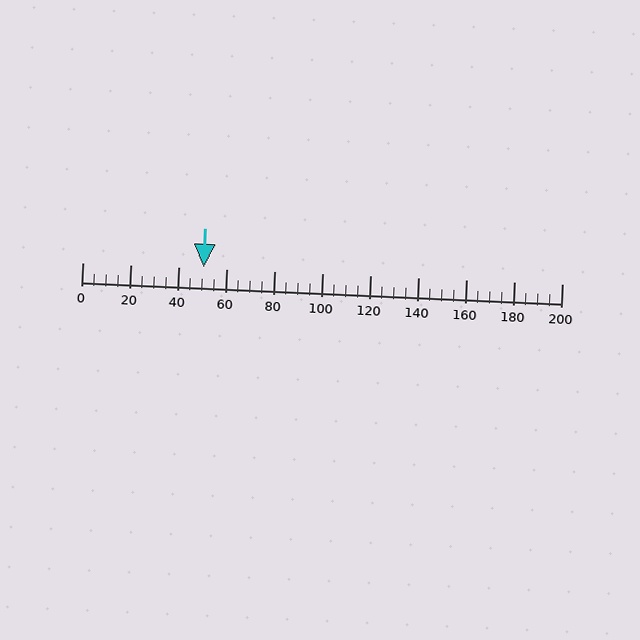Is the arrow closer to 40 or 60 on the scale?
The arrow is closer to 60.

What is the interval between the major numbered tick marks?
The major tick marks are spaced 20 units apart.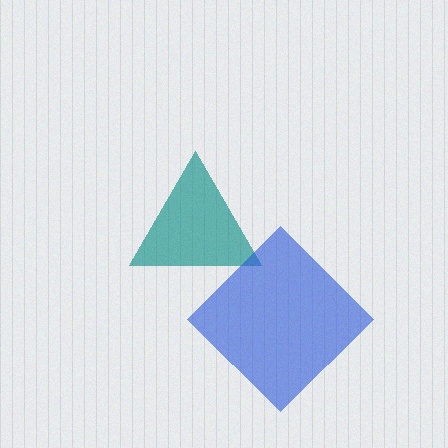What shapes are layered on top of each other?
The layered shapes are: a teal triangle, a blue diamond.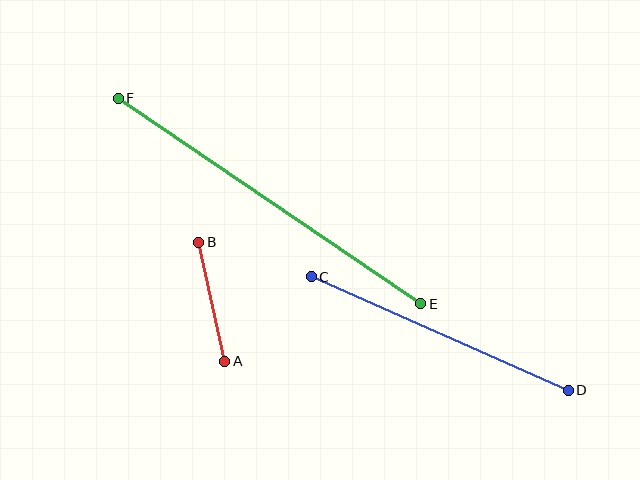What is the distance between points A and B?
The distance is approximately 122 pixels.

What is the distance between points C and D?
The distance is approximately 281 pixels.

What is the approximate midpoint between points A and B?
The midpoint is at approximately (212, 302) pixels.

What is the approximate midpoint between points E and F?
The midpoint is at approximately (270, 201) pixels.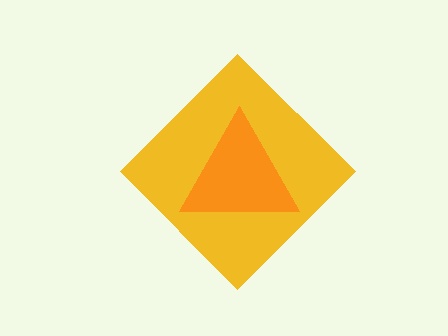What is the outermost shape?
The yellow diamond.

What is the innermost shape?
The orange triangle.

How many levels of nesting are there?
2.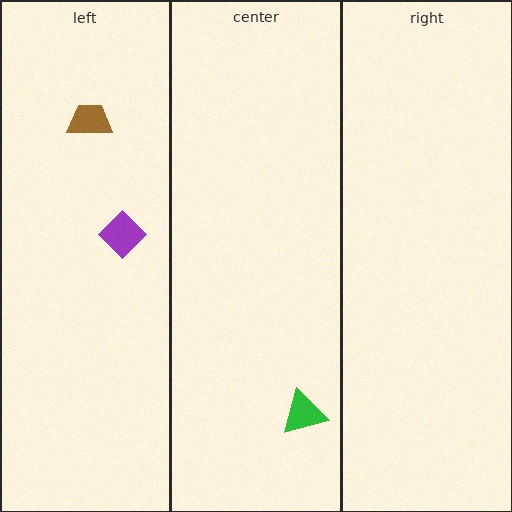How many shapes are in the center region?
1.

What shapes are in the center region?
The green triangle.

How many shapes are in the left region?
2.